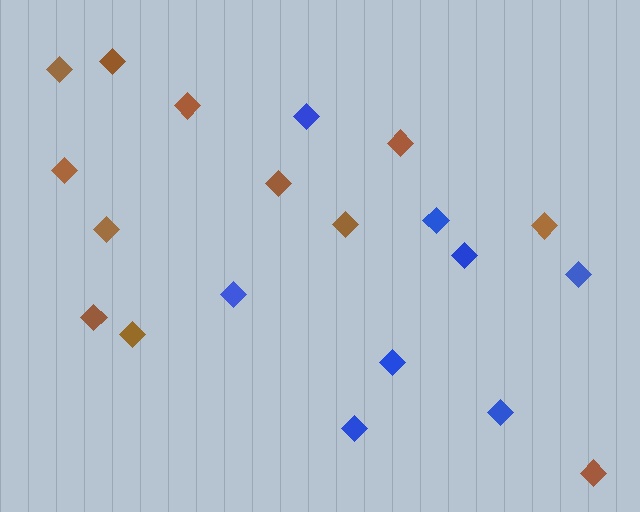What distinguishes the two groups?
There are 2 groups: one group of blue diamonds (8) and one group of brown diamonds (12).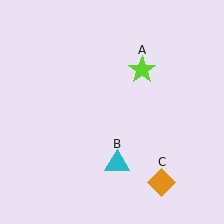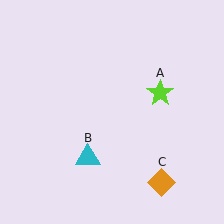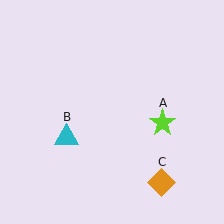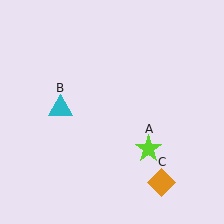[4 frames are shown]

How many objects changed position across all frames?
2 objects changed position: lime star (object A), cyan triangle (object B).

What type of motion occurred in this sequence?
The lime star (object A), cyan triangle (object B) rotated clockwise around the center of the scene.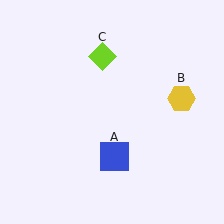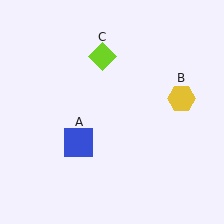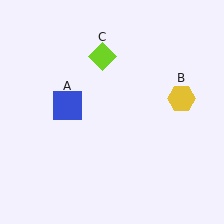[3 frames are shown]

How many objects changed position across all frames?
1 object changed position: blue square (object A).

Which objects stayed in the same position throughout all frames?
Yellow hexagon (object B) and lime diamond (object C) remained stationary.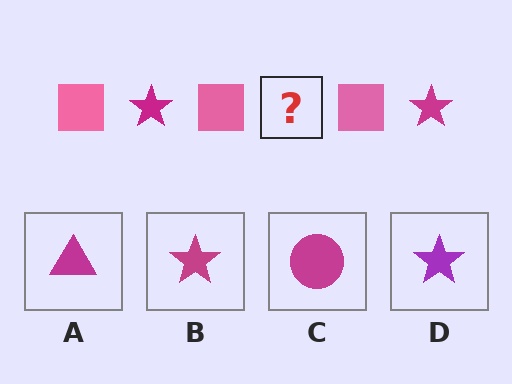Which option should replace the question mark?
Option B.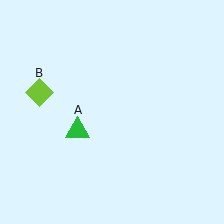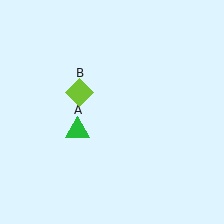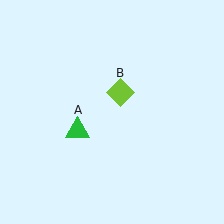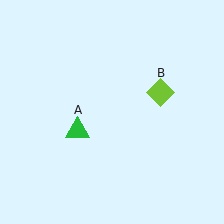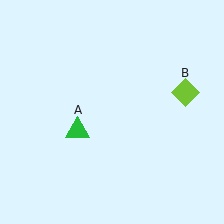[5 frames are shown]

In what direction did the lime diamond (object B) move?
The lime diamond (object B) moved right.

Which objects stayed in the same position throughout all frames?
Green triangle (object A) remained stationary.